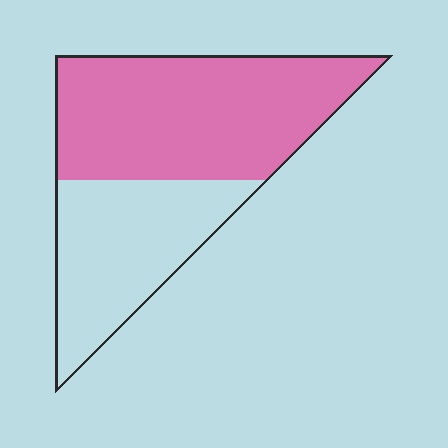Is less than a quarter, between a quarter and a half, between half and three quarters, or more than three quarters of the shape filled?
Between half and three quarters.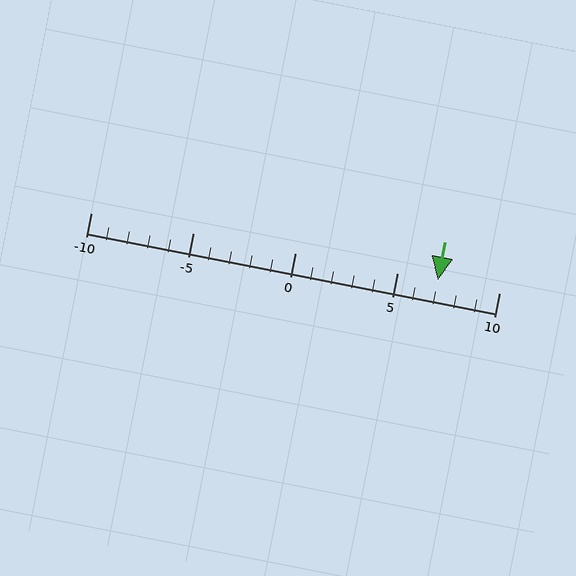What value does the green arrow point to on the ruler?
The green arrow points to approximately 7.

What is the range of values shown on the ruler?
The ruler shows values from -10 to 10.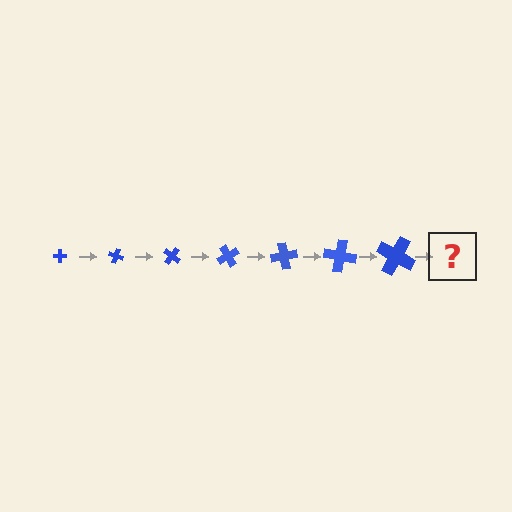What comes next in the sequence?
The next element should be a cross, larger than the previous one and rotated 140 degrees from the start.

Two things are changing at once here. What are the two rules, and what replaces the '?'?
The two rules are that the cross grows larger each step and it rotates 20 degrees each step. The '?' should be a cross, larger than the previous one and rotated 140 degrees from the start.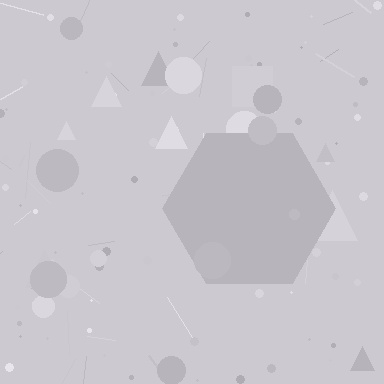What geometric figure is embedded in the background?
A hexagon is embedded in the background.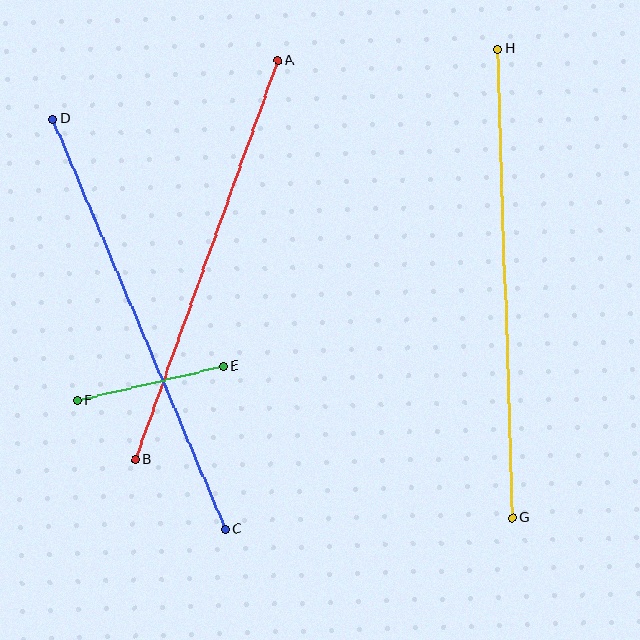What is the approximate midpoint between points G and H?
The midpoint is at approximately (505, 284) pixels.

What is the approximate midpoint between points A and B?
The midpoint is at approximately (206, 260) pixels.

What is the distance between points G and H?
The distance is approximately 469 pixels.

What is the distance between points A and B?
The distance is approximately 424 pixels.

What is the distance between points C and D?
The distance is approximately 445 pixels.